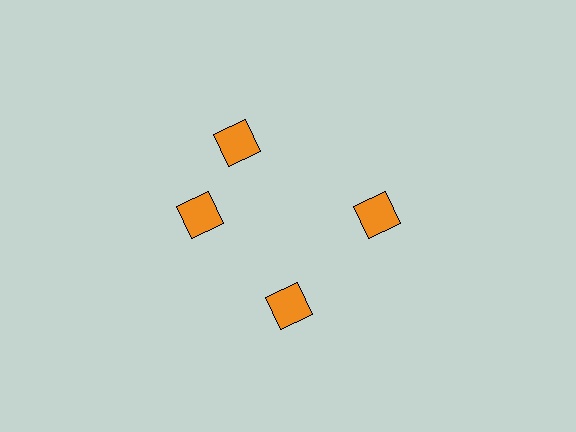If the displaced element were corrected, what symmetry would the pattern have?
It would have 4-fold rotational symmetry — the pattern would map onto itself every 90 degrees.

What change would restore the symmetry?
The symmetry would be restored by rotating it back into even spacing with its neighbors so that all 4 diamonds sit at equal angles and equal distance from the center.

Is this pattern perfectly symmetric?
No. The 4 orange diamonds are arranged in a ring, but one element near the 12 o'clock position is rotated out of alignment along the ring, breaking the 4-fold rotational symmetry.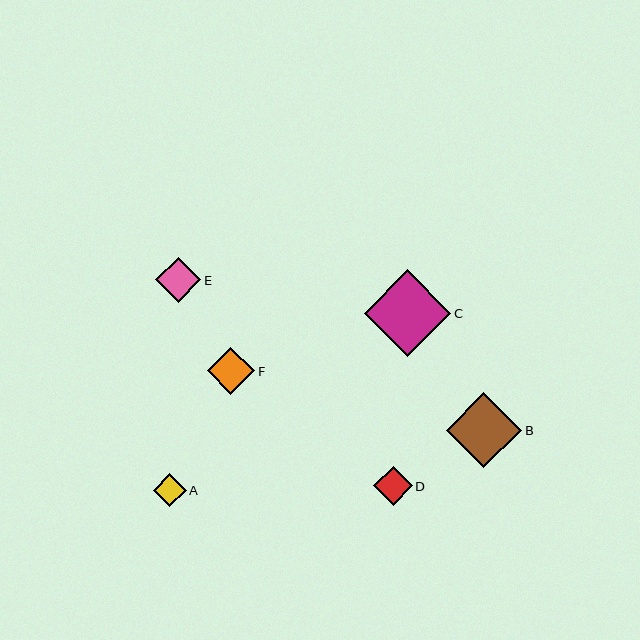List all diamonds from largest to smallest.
From largest to smallest: C, B, F, E, D, A.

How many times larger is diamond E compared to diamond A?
Diamond E is approximately 1.4 times the size of diamond A.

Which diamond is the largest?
Diamond C is the largest with a size of approximately 87 pixels.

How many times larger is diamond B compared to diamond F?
Diamond B is approximately 1.6 times the size of diamond F.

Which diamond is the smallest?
Diamond A is the smallest with a size of approximately 33 pixels.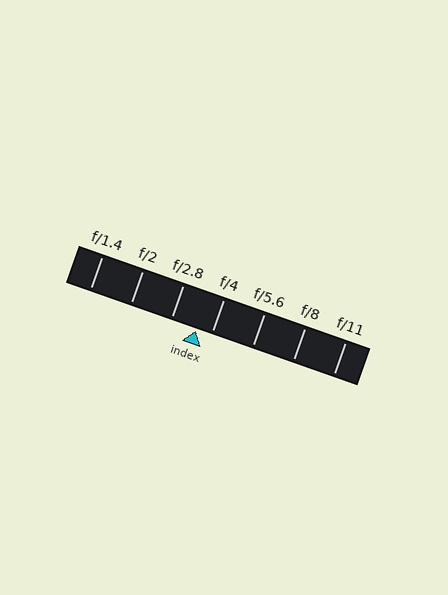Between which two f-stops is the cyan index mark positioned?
The index mark is between f/2.8 and f/4.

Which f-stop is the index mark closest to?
The index mark is closest to f/4.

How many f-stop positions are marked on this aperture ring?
There are 7 f-stop positions marked.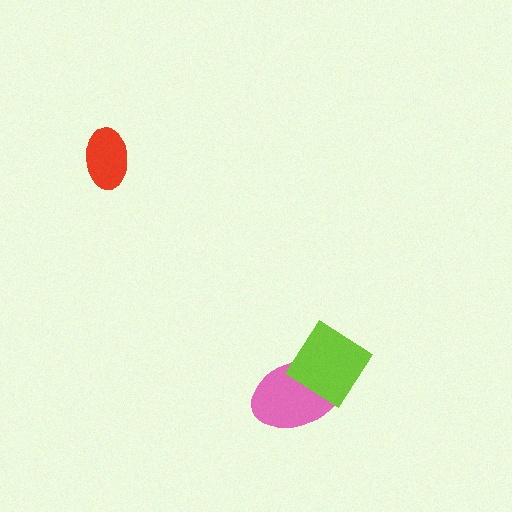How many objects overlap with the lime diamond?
1 object overlaps with the lime diamond.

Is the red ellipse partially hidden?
No, no other shape covers it.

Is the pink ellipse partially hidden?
Yes, it is partially covered by another shape.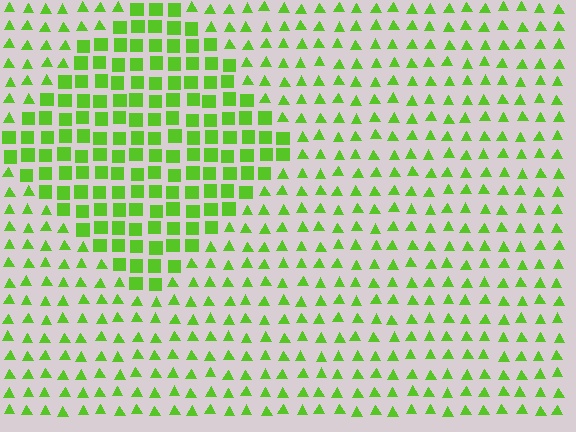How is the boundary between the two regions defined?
The boundary is defined by a change in element shape: squares inside vs. triangles outside. All elements share the same color and spacing.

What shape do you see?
I see a diamond.